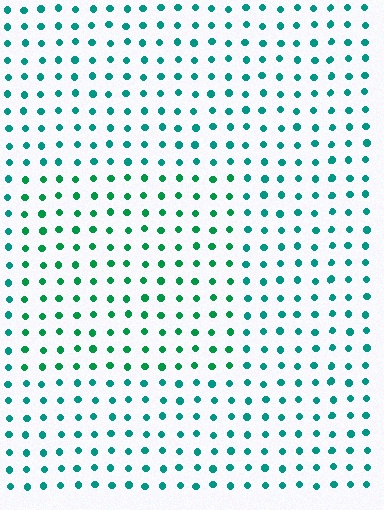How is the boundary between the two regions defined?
The boundary is defined purely by a slight shift in hue (about 25 degrees). Spacing, size, and orientation are identical on both sides.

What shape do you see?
I see a rectangle.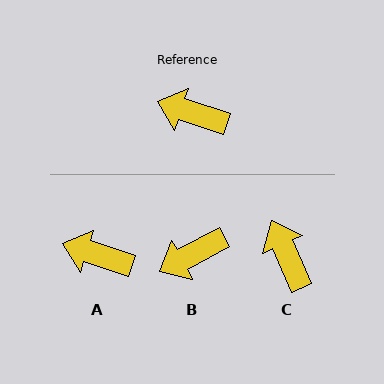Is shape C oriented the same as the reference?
No, it is off by about 48 degrees.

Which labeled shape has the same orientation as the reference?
A.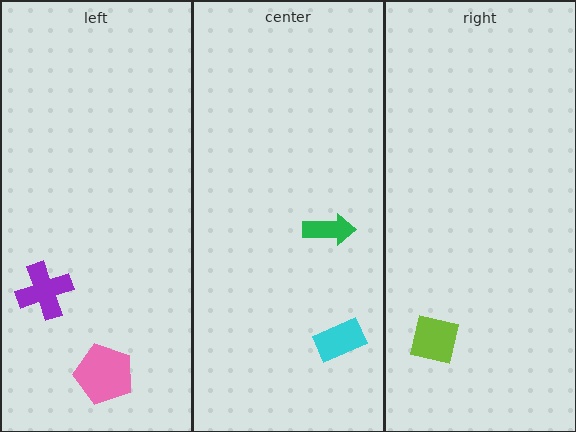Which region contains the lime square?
The right region.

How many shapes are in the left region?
2.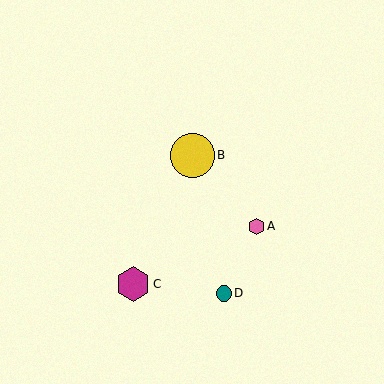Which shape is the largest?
The yellow circle (labeled B) is the largest.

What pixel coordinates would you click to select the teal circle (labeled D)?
Click at (224, 293) to select the teal circle D.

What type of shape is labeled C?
Shape C is a magenta hexagon.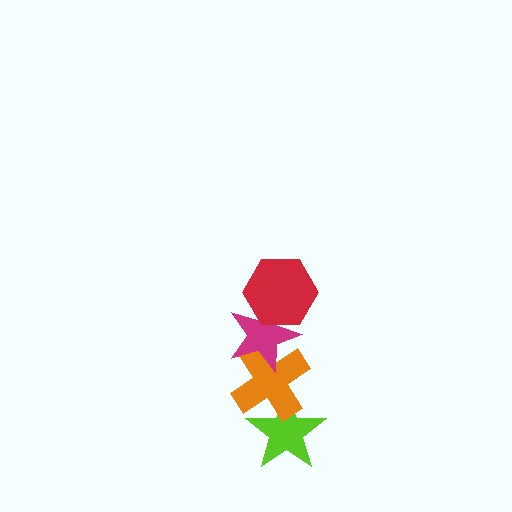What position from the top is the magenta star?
The magenta star is 2nd from the top.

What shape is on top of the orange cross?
The magenta star is on top of the orange cross.